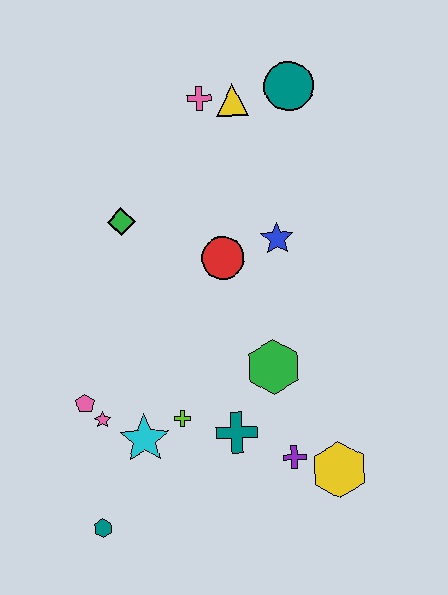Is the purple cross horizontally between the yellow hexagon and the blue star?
Yes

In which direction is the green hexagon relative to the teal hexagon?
The green hexagon is to the right of the teal hexagon.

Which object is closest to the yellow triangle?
The pink cross is closest to the yellow triangle.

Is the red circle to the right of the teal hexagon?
Yes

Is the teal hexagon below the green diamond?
Yes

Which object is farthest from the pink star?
The teal circle is farthest from the pink star.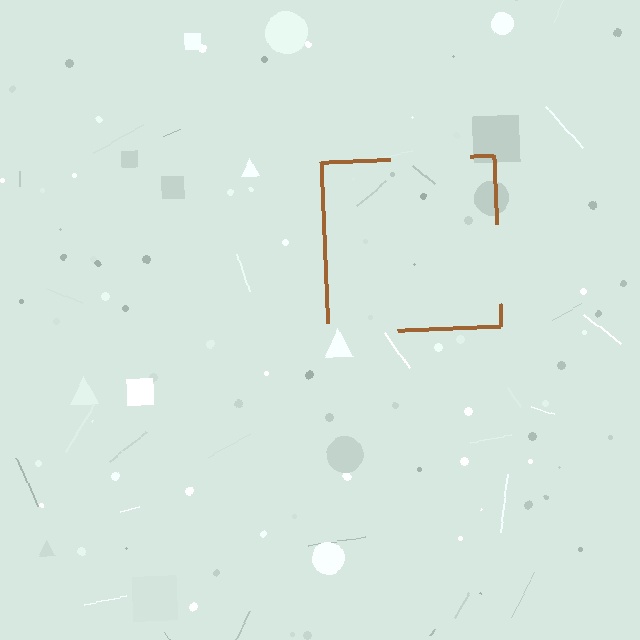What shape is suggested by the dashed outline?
The dashed outline suggests a square.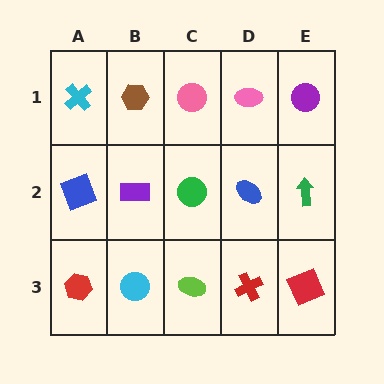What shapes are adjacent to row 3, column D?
A blue ellipse (row 2, column D), a lime ellipse (row 3, column C), a red square (row 3, column E).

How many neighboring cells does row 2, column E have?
3.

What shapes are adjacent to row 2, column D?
A pink ellipse (row 1, column D), a red cross (row 3, column D), a green circle (row 2, column C), a green arrow (row 2, column E).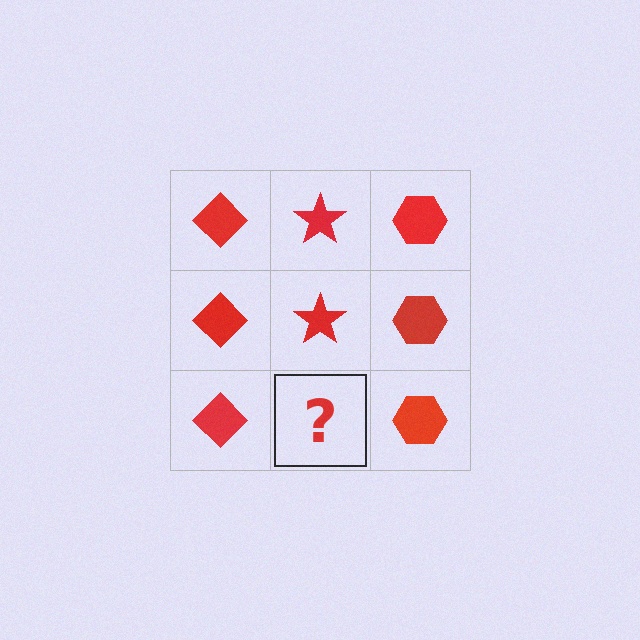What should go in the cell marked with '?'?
The missing cell should contain a red star.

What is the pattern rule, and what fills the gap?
The rule is that each column has a consistent shape. The gap should be filled with a red star.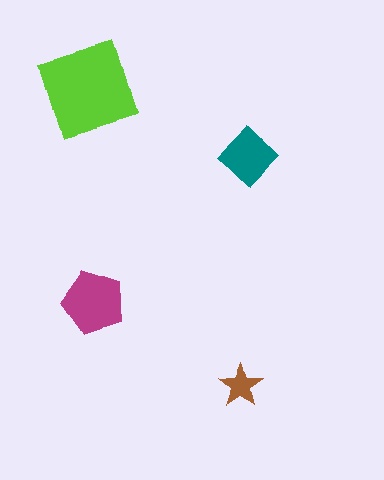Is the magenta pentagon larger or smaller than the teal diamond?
Larger.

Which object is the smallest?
The brown star.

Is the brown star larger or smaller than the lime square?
Smaller.